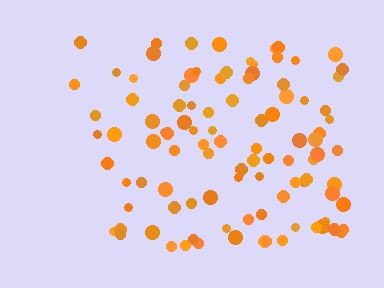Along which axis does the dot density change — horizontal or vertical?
Horizontal.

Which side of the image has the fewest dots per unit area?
The left.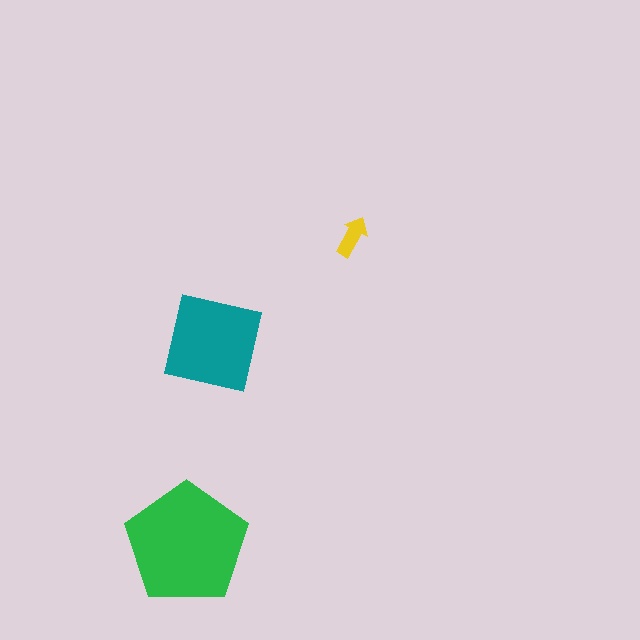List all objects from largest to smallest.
The green pentagon, the teal square, the yellow arrow.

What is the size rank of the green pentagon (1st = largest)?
1st.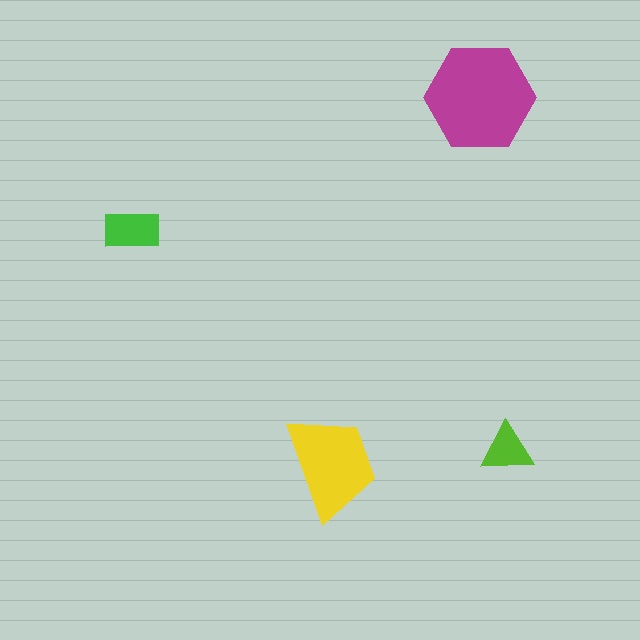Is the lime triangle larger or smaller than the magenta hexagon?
Smaller.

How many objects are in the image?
There are 4 objects in the image.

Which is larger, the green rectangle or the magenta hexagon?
The magenta hexagon.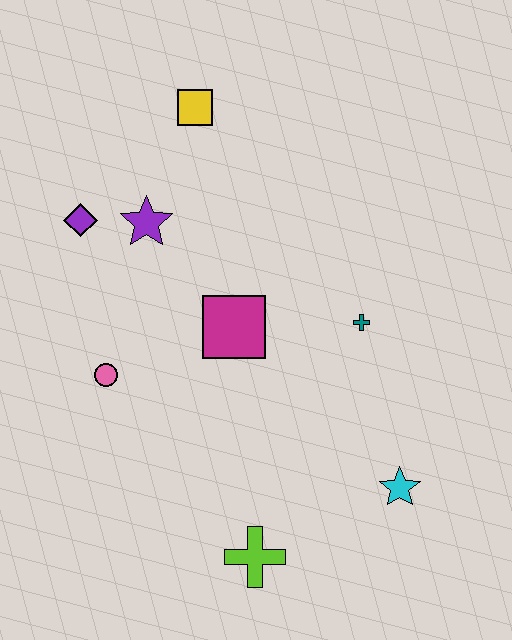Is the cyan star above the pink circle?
No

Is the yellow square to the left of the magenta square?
Yes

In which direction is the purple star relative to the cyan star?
The purple star is above the cyan star.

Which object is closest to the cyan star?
The lime cross is closest to the cyan star.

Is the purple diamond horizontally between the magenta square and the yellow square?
No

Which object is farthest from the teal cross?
The purple diamond is farthest from the teal cross.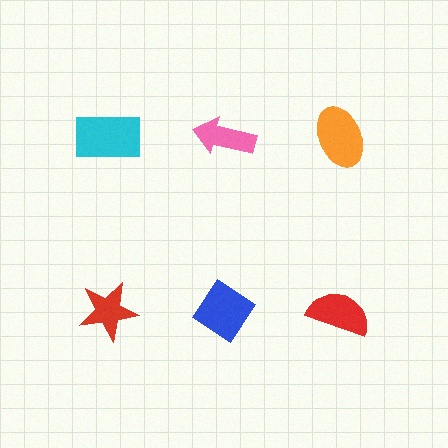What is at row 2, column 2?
A blue diamond.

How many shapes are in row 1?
3 shapes.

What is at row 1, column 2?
A pink arrow.